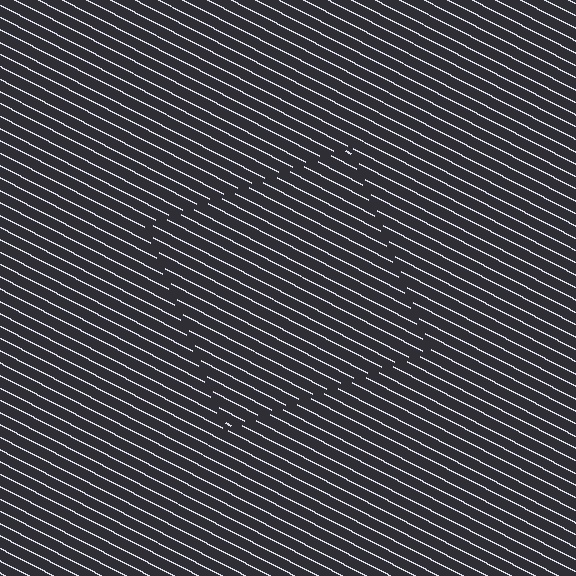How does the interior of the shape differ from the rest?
The interior of the shape contains the same grating, shifted by half a period — the contour is defined by the phase discontinuity where line-ends from the inner and outer gratings abut.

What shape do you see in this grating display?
An illusory square. The interior of the shape contains the same grating, shifted by half a period — the contour is defined by the phase discontinuity where line-ends from the inner and outer gratings abut.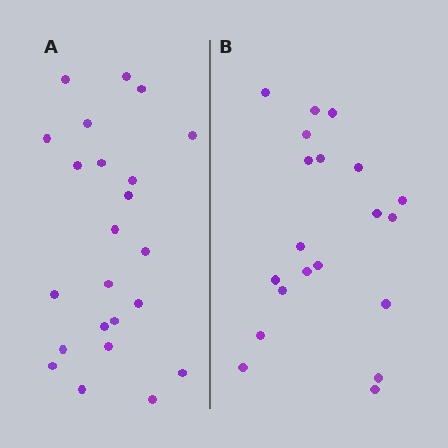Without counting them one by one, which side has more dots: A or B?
Region A (the left region) has more dots.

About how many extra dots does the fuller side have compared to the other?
Region A has just a few more — roughly 2 or 3 more dots than region B.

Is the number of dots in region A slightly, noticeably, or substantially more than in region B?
Region A has only slightly more — the two regions are fairly close. The ratio is roughly 1.1 to 1.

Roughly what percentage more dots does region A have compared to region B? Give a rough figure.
About 15% more.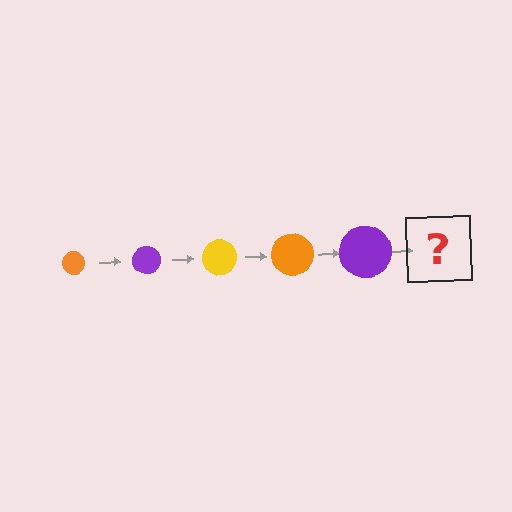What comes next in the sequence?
The next element should be a yellow circle, larger than the previous one.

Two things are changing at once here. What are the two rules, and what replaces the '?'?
The two rules are that the circle grows larger each step and the color cycles through orange, purple, and yellow. The '?' should be a yellow circle, larger than the previous one.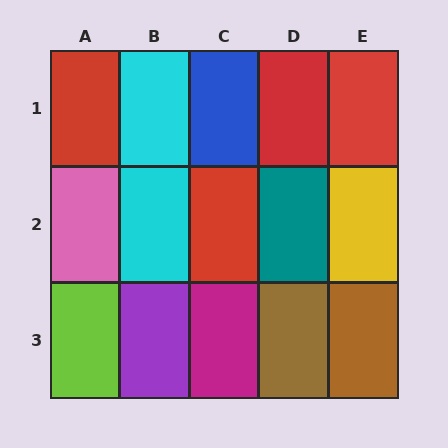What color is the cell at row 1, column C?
Blue.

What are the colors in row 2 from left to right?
Pink, cyan, red, teal, yellow.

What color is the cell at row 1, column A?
Red.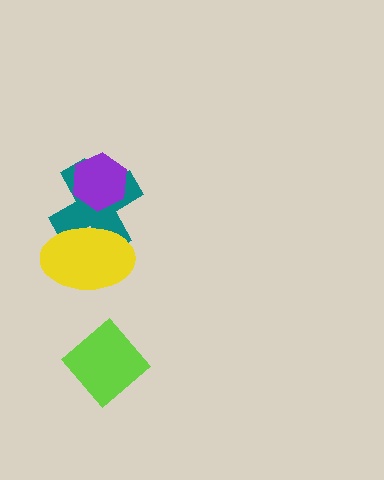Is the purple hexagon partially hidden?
No, no other shape covers it.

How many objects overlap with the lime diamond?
0 objects overlap with the lime diamond.